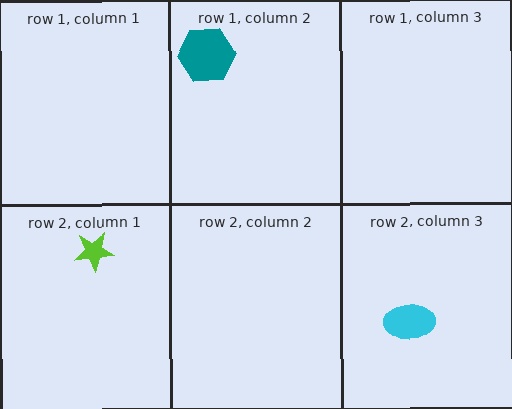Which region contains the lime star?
The row 2, column 1 region.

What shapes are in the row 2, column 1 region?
The lime star.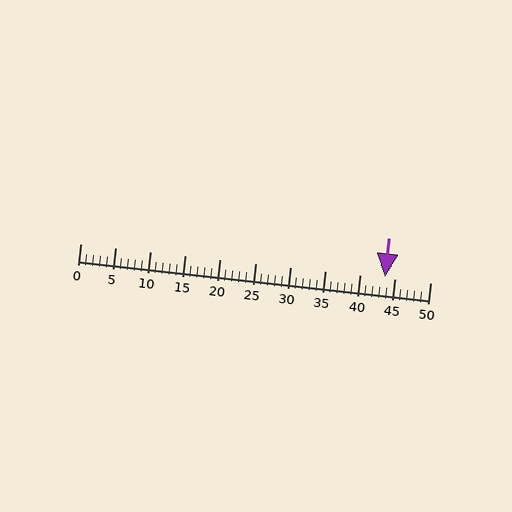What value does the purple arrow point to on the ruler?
The purple arrow points to approximately 44.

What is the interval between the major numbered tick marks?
The major tick marks are spaced 5 units apart.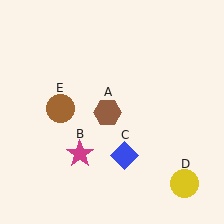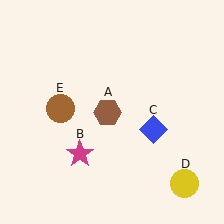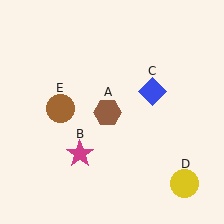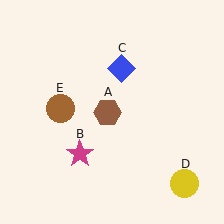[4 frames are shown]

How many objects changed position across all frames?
1 object changed position: blue diamond (object C).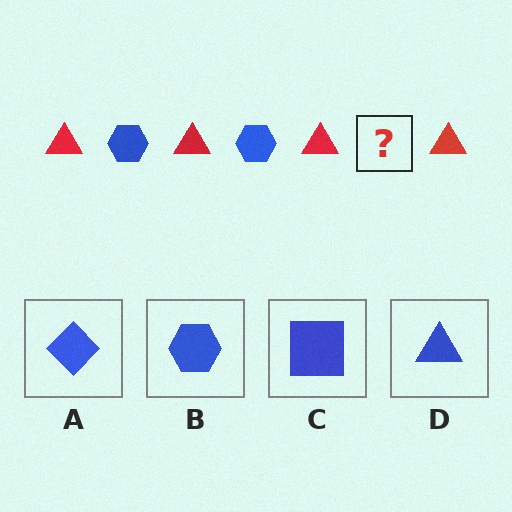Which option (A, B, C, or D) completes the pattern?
B.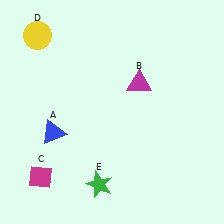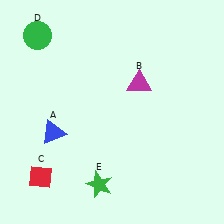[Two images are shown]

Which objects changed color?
C changed from magenta to red. D changed from yellow to green.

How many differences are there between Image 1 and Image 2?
There are 2 differences between the two images.